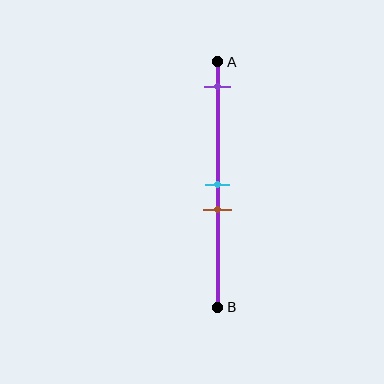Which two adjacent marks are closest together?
The cyan and brown marks are the closest adjacent pair.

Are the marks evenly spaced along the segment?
No, the marks are not evenly spaced.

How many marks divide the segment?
There are 3 marks dividing the segment.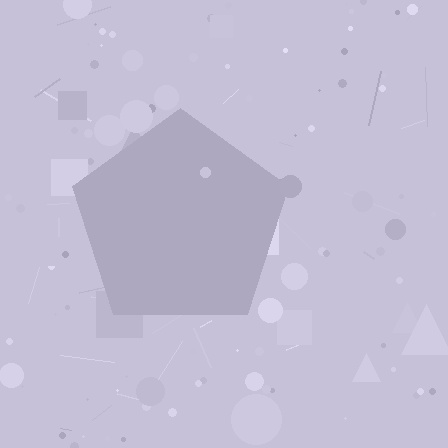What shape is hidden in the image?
A pentagon is hidden in the image.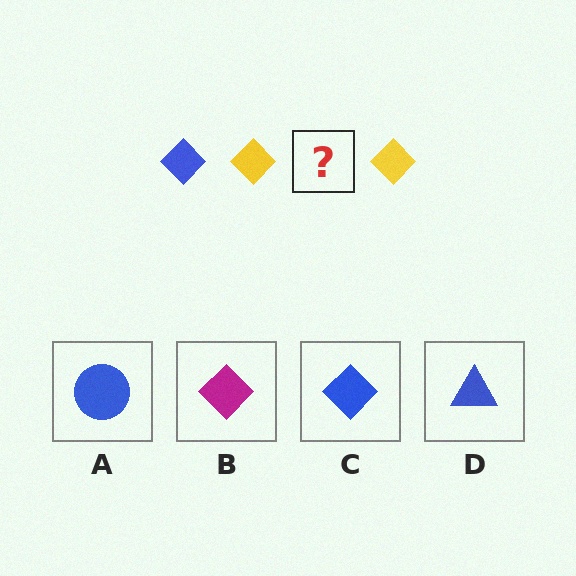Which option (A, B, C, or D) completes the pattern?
C.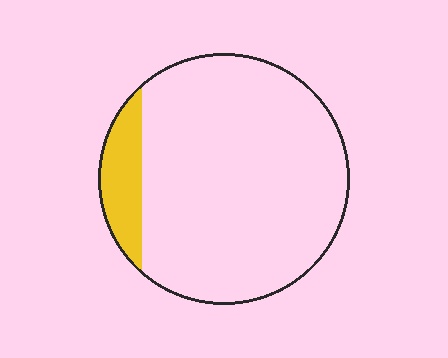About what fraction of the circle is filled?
About one eighth (1/8).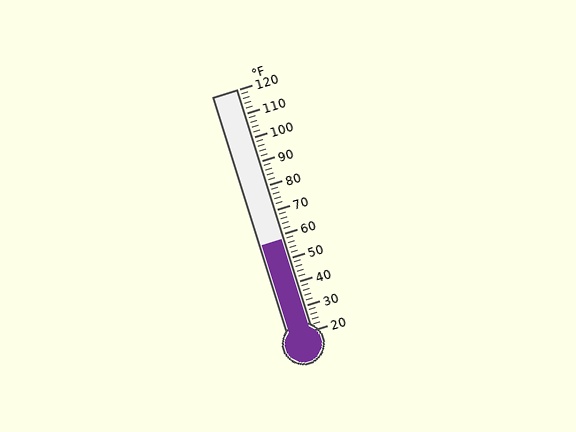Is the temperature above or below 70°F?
The temperature is below 70°F.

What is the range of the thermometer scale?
The thermometer scale ranges from 20°F to 120°F.